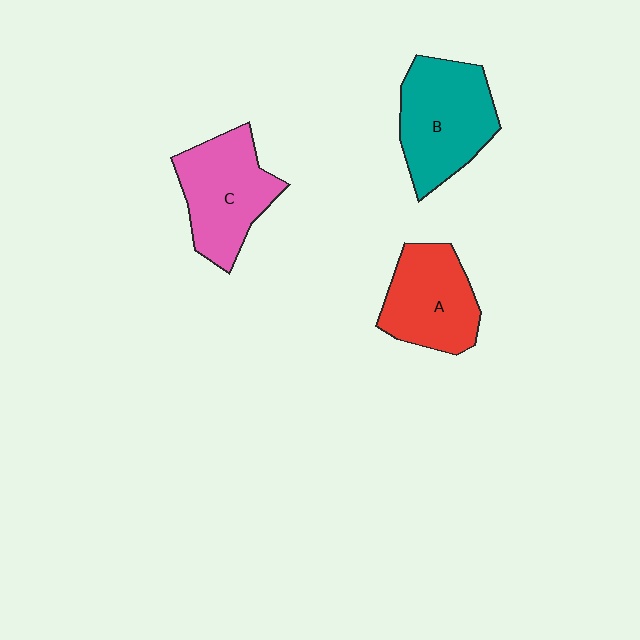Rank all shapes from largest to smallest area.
From largest to smallest: B (teal), C (pink), A (red).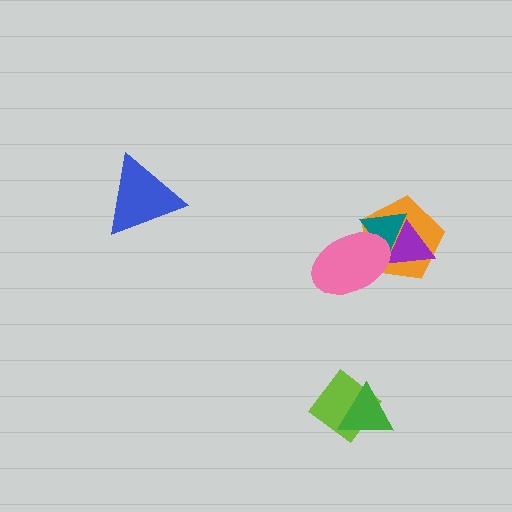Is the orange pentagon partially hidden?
Yes, it is partially covered by another shape.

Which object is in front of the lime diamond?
The green triangle is in front of the lime diamond.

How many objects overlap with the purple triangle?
3 objects overlap with the purple triangle.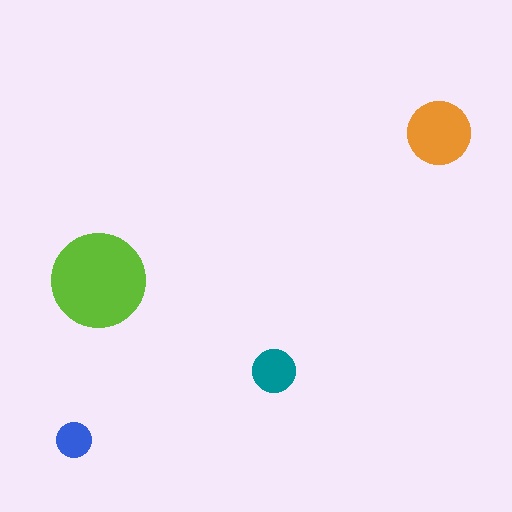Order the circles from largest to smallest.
the lime one, the orange one, the teal one, the blue one.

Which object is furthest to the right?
The orange circle is rightmost.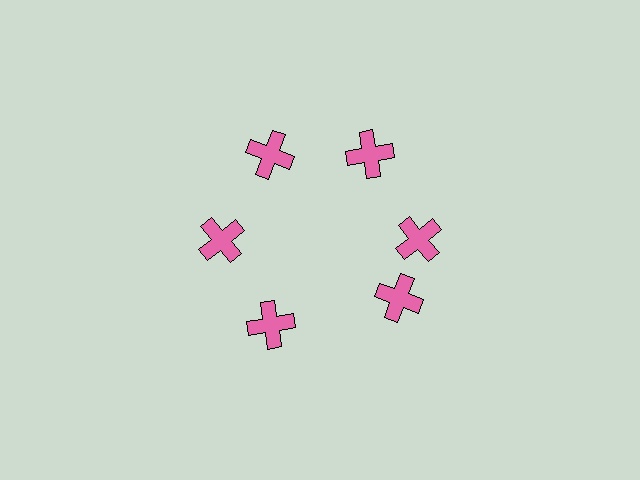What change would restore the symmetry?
The symmetry would be restored by rotating it back into even spacing with its neighbors so that all 6 crosses sit at equal angles and equal distance from the center.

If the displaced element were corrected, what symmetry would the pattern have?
It would have 6-fold rotational symmetry — the pattern would map onto itself every 60 degrees.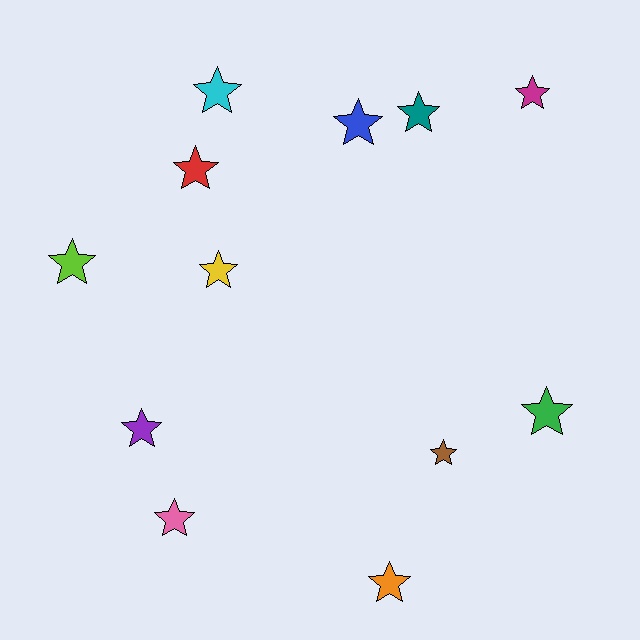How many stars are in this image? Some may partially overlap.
There are 12 stars.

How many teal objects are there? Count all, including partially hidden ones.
There is 1 teal object.